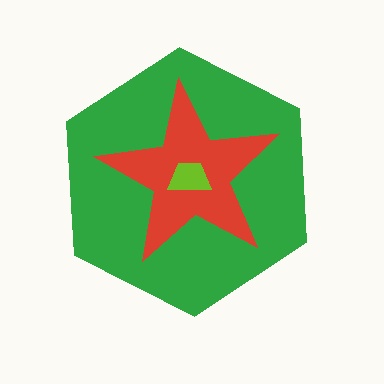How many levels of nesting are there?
3.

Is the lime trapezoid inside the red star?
Yes.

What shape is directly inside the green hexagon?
The red star.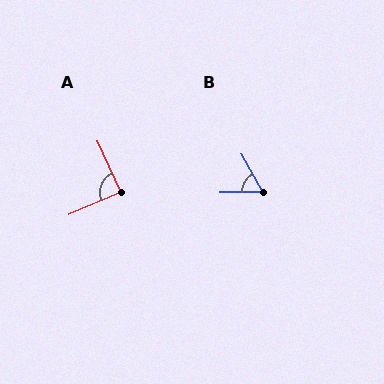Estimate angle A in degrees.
Approximately 89 degrees.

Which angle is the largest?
A, at approximately 89 degrees.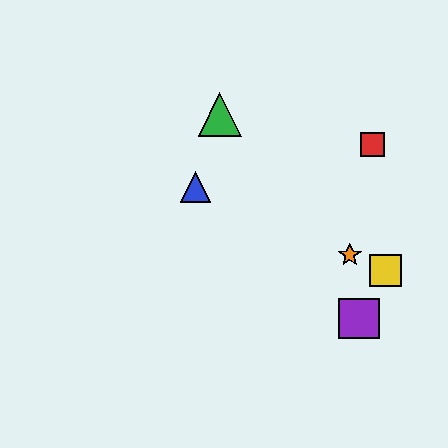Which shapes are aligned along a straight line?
The blue triangle, the yellow square, the orange star are aligned along a straight line.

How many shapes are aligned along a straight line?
3 shapes (the blue triangle, the yellow square, the orange star) are aligned along a straight line.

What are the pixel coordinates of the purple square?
The purple square is at (359, 319).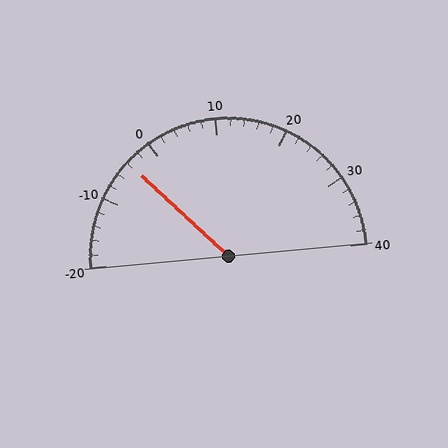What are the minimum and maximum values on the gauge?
The gauge ranges from -20 to 40.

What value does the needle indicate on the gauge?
The needle indicates approximately -4.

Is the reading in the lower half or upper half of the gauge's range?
The reading is in the lower half of the range (-20 to 40).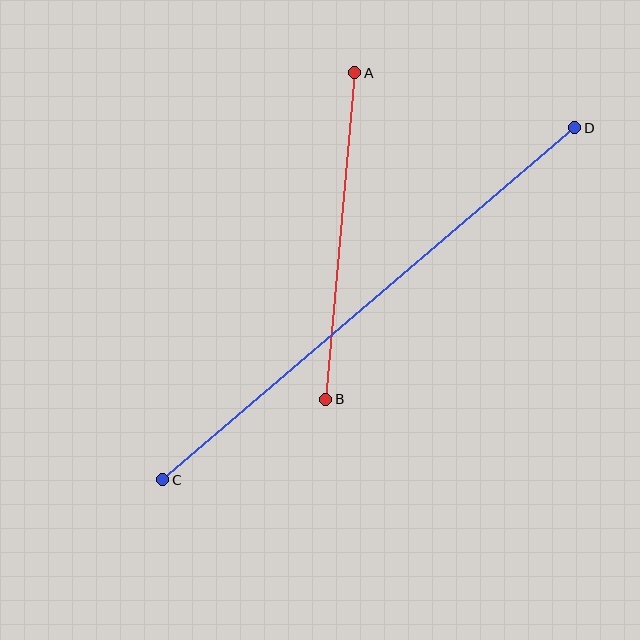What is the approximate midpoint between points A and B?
The midpoint is at approximately (340, 236) pixels.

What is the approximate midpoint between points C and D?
The midpoint is at approximately (369, 304) pixels.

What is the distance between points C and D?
The distance is approximately 541 pixels.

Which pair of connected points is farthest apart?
Points C and D are farthest apart.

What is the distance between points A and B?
The distance is approximately 328 pixels.